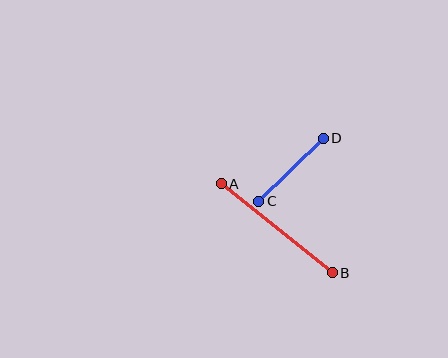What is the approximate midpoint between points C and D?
The midpoint is at approximately (291, 170) pixels.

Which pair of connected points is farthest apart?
Points A and B are farthest apart.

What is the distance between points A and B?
The distance is approximately 142 pixels.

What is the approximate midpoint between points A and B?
The midpoint is at approximately (277, 228) pixels.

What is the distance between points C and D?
The distance is approximately 90 pixels.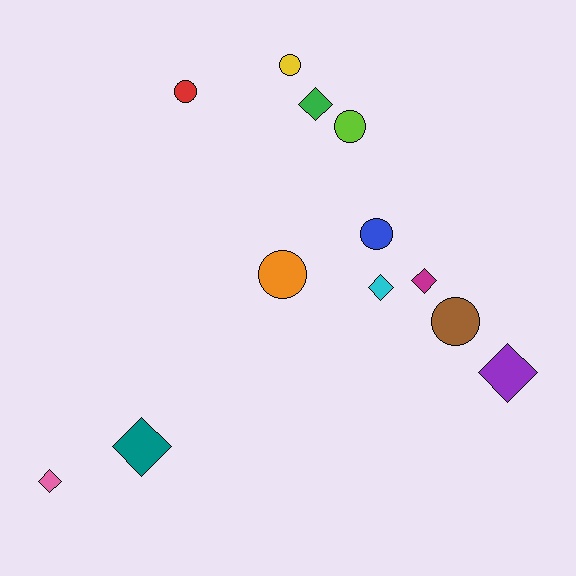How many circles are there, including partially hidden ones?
There are 6 circles.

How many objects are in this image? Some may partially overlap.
There are 12 objects.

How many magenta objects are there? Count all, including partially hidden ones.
There is 1 magenta object.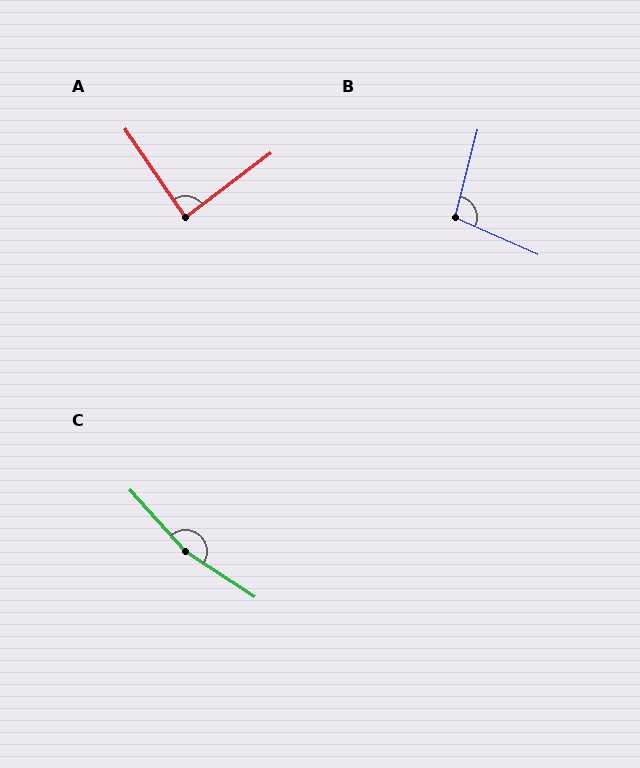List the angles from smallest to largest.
A (87°), B (99°), C (165°).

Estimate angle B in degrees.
Approximately 99 degrees.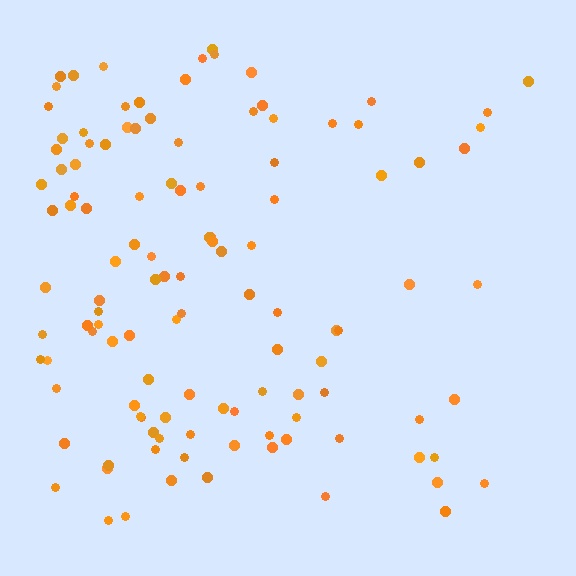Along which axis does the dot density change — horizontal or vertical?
Horizontal.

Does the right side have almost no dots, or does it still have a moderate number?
Still a moderate number, just noticeably fewer than the left.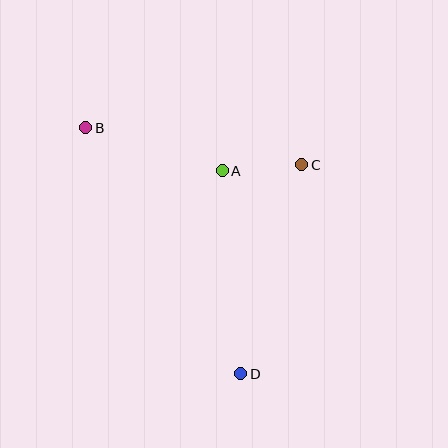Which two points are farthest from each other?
Points B and D are farthest from each other.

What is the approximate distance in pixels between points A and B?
The distance between A and B is approximately 143 pixels.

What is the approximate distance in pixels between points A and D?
The distance between A and D is approximately 204 pixels.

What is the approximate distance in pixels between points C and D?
The distance between C and D is approximately 218 pixels.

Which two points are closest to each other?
Points A and C are closest to each other.